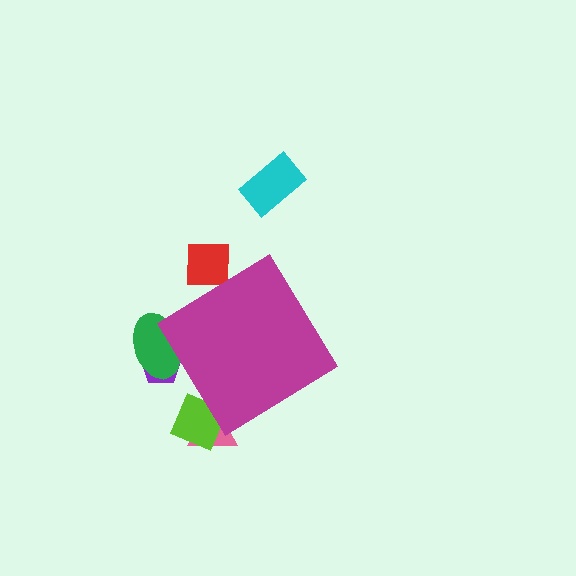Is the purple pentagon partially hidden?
Yes, the purple pentagon is partially hidden behind the magenta diamond.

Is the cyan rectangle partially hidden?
No, the cyan rectangle is fully visible.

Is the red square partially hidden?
Yes, the red square is partially hidden behind the magenta diamond.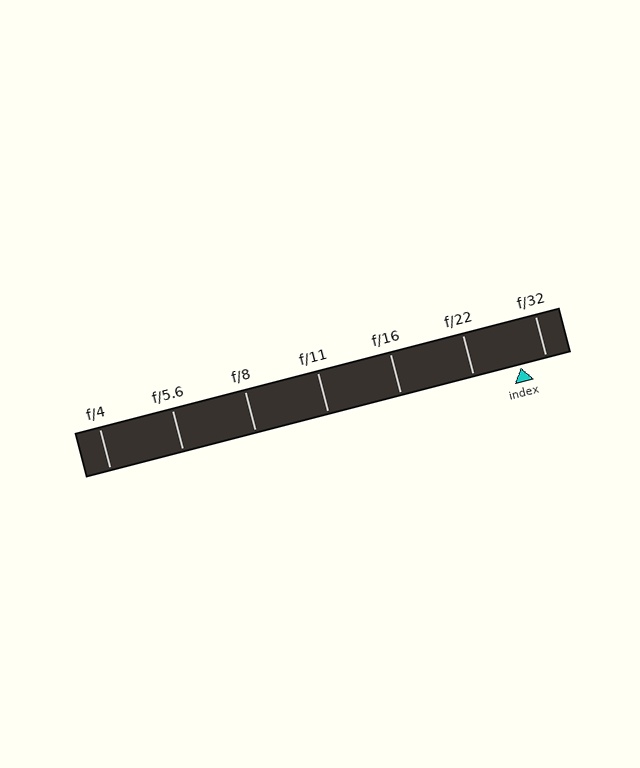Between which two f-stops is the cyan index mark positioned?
The index mark is between f/22 and f/32.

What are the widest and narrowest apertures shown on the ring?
The widest aperture shown is f/4 and the narrowest is f/32.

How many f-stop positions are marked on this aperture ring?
There are 7 f-stop positions marked.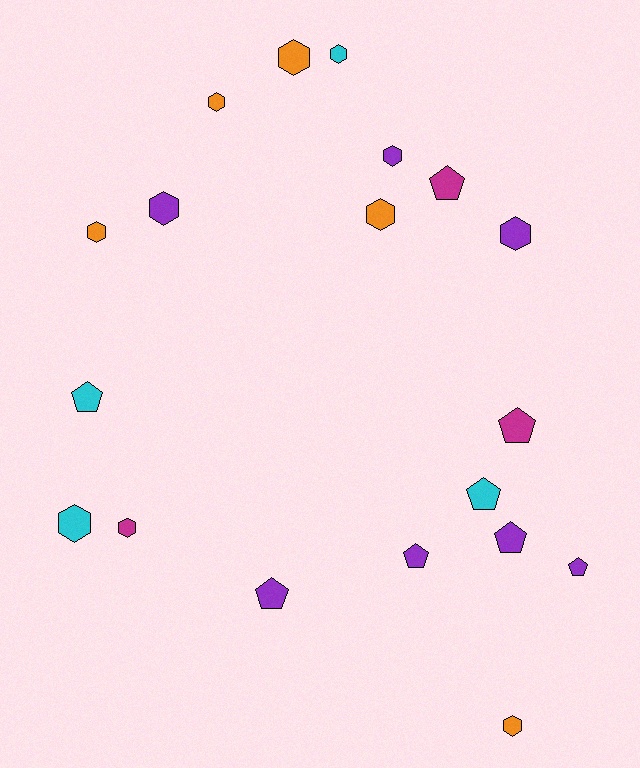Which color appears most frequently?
Purple, with 7 objects.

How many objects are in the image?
There are 19 objects.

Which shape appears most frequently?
Hexagon, with 11 objects.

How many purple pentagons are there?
There are 4 purple pentagons.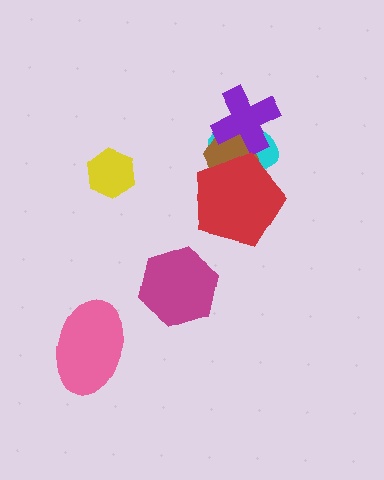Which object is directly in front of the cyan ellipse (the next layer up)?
The brown hexagon is directly in front of the cyan ellipse.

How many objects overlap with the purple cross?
2 objects overlap with the purple cross.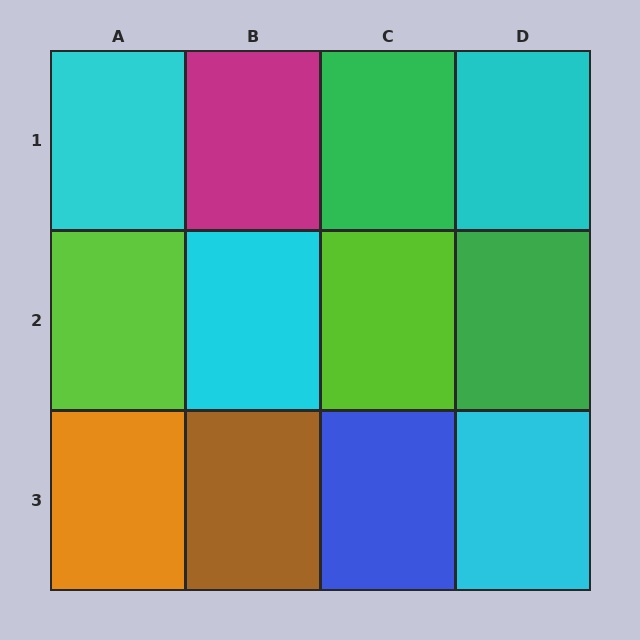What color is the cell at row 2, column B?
Cyan.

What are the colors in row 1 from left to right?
Cyan, magenta, green, cyan.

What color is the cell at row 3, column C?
Blue.